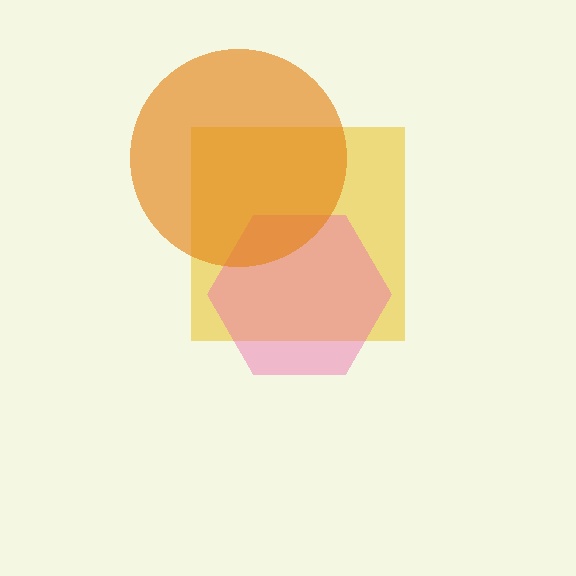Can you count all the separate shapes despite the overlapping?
Yes, there are 3 separate shapes.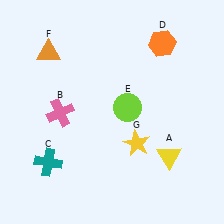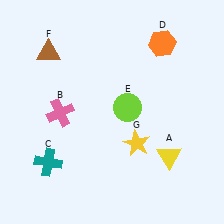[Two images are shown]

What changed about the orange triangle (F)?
In Image 1, F is orange. In Image 2, it changed to brown.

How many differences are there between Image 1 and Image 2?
There is 1 difference between the two images.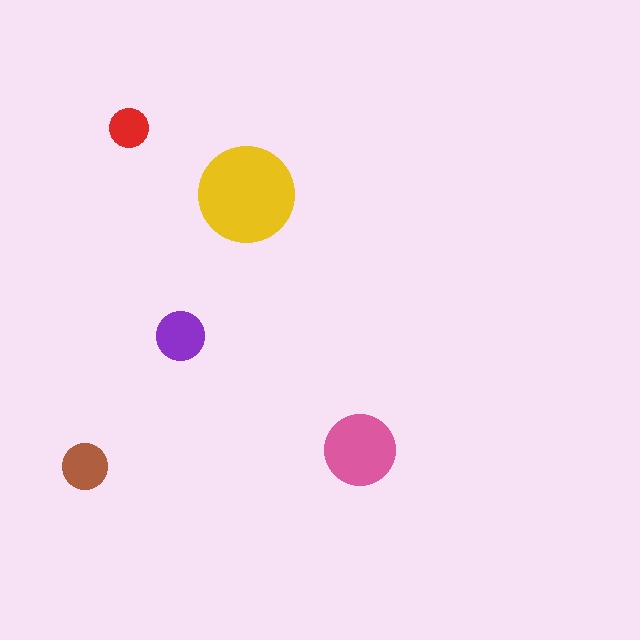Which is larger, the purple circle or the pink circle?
The pink one.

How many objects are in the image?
There are 5 objects in the image.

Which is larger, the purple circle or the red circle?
The purple one.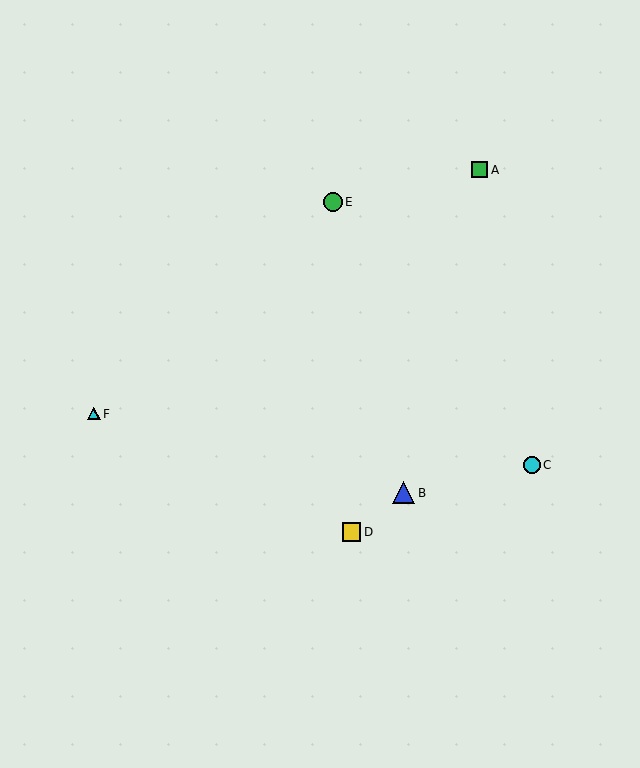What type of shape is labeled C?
Shape C is a cyan circle.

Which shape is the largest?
The blue triangle (labeled B) is the largest.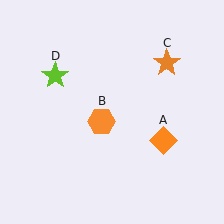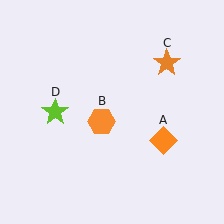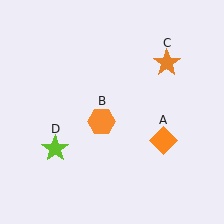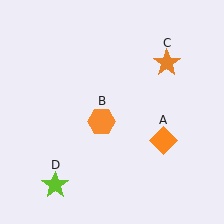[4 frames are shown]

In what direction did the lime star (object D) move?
The lime star (object D) moved down.